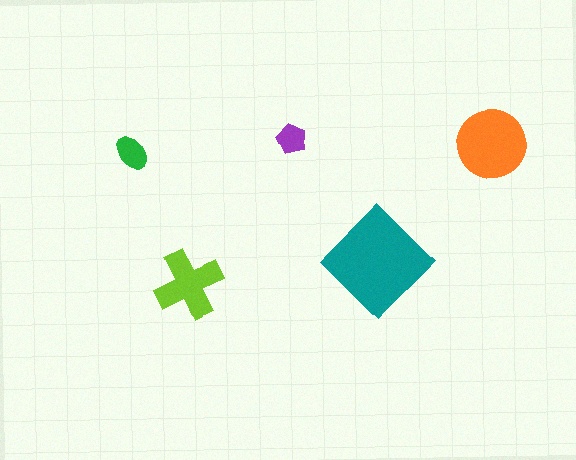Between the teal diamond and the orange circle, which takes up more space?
The teal diamond.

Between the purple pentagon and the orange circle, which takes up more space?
The orange circle.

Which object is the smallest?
The purple pentagon.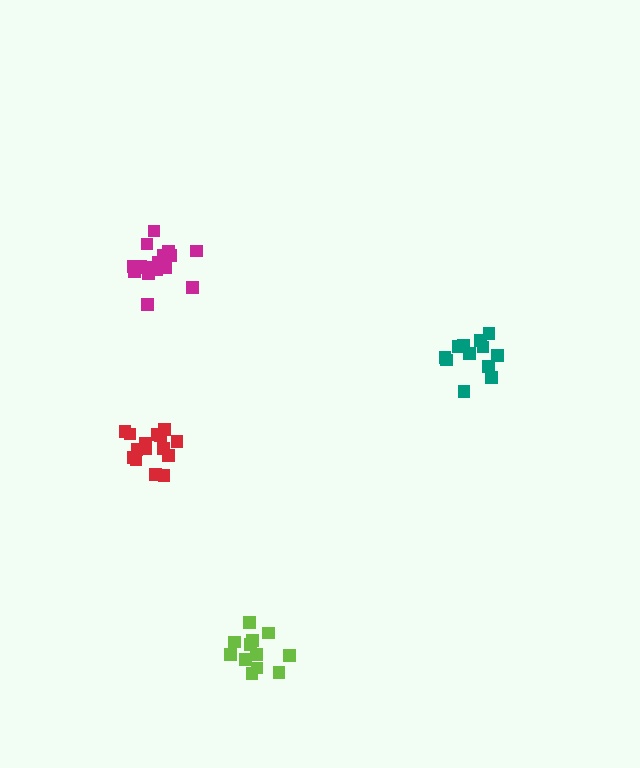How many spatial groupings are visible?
There are 4 spatial groupings.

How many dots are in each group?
Group 1: 12 dots, Group 2: 12 dots, Group 3: 16 dots, Group 4: 15 dots (55 total).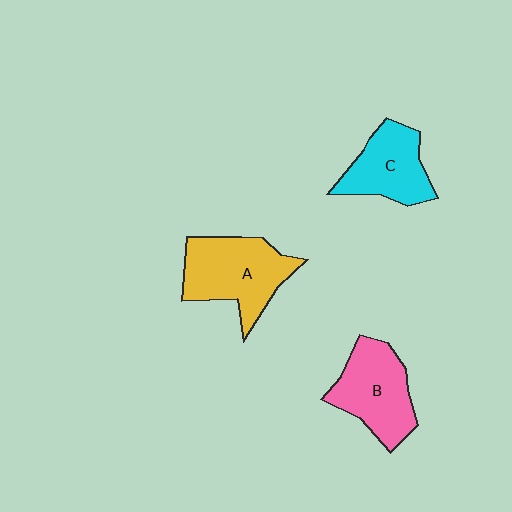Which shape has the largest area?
Shape A (yellow).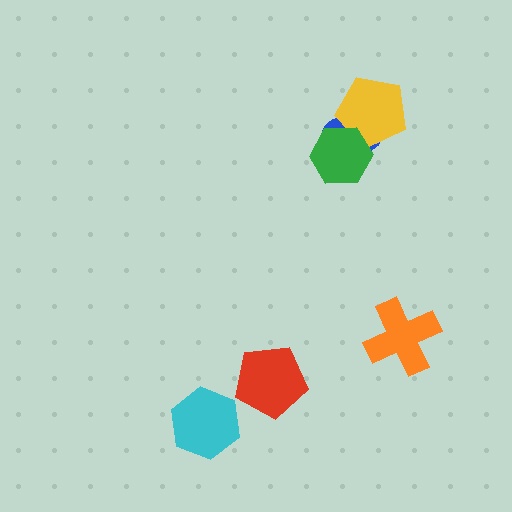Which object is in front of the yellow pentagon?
The green hexagon is in front of the yellow pentagon.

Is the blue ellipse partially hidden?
Yes, it is partially covered by another shape.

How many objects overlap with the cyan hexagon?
0 objects overlap with the cyan hexagon.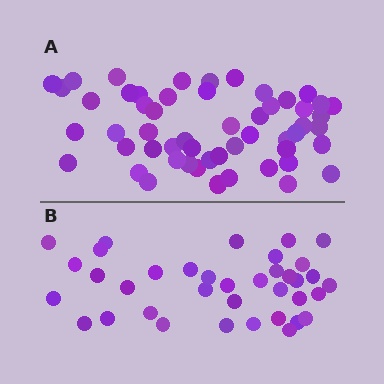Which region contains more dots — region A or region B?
Region A (the top region) has more dots.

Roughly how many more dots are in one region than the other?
Region A has approximately 15 more dots than region B.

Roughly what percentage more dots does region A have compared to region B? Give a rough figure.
About 45% more.